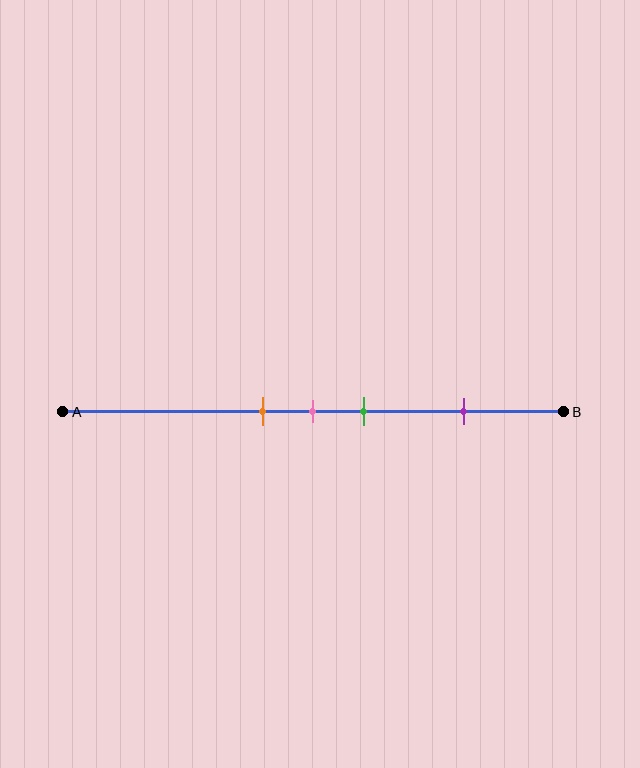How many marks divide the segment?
There are 4 marks dividing the segment.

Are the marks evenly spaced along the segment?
No, the marks are not evenly spaced.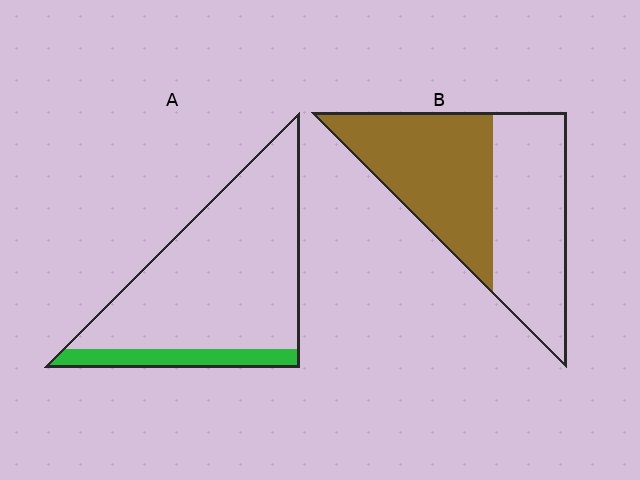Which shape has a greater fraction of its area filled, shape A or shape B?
Shape B.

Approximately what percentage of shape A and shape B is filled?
A is approximately 15% and B is approximately 50%.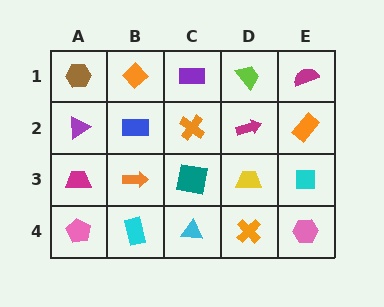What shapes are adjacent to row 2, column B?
An orange diamond (row 1, column B), an orange arrow (row 3, column B), a purple triangle (row 2, column A), an orange cross (row 2, column C).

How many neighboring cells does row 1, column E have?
2.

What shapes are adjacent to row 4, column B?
An orange arrow (row 3, column B), a pink pentagon (row 4, column A), a cyan triangle (row 4, column C).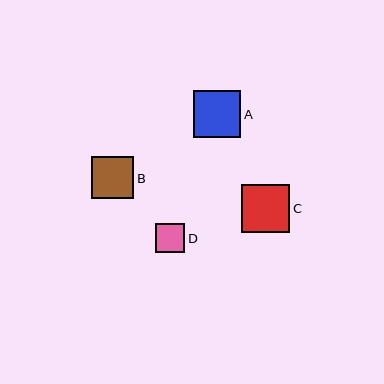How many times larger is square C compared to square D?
Square C is approximately 1.6 times the size of square D.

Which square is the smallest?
Square D is the smallest with a size of approximately 29 pixels.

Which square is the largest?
Square C is the largest with a size of approximately 48 pixels.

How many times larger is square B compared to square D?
Square B is approximately 1.4 times the size of square D.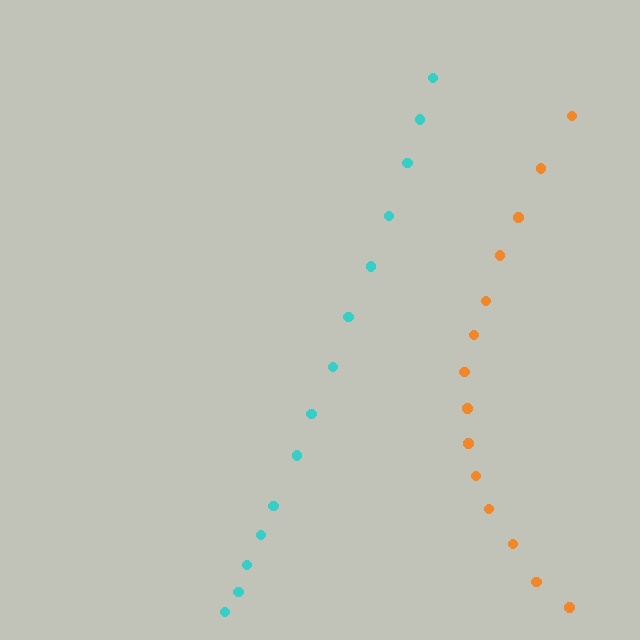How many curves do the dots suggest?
There are 2 distinct paths.